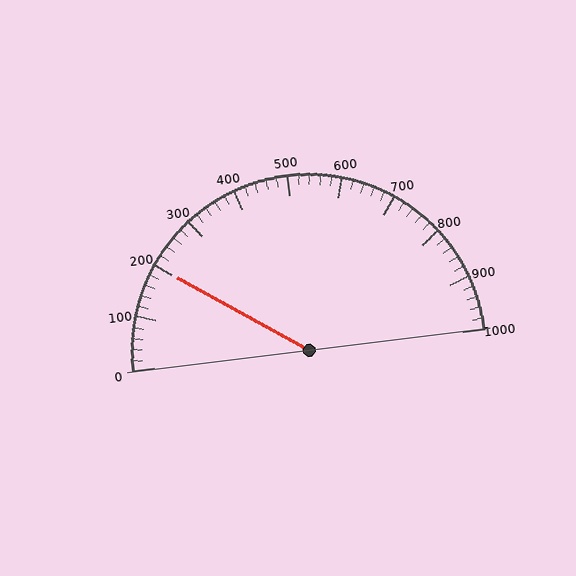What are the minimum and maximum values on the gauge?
The gauge ranges from 0 to 1000.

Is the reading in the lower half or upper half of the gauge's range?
The reading is in the lower half of the range (0 to 1000).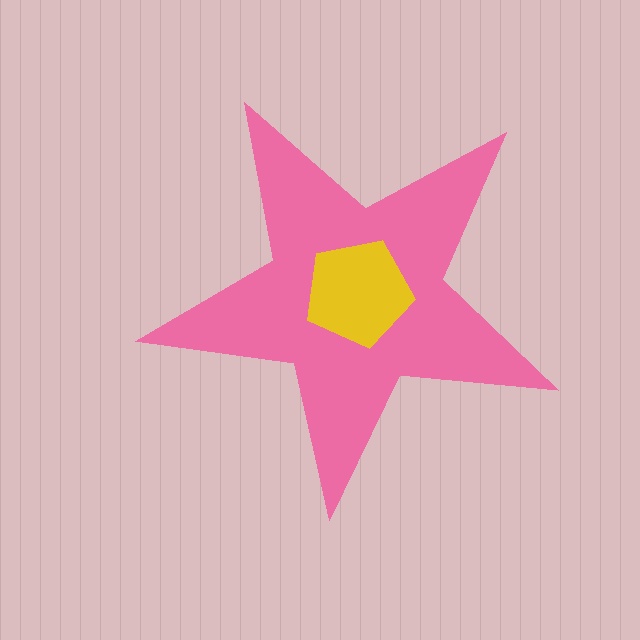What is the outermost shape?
The pink star.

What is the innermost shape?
The yellow pentagon.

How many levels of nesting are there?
2.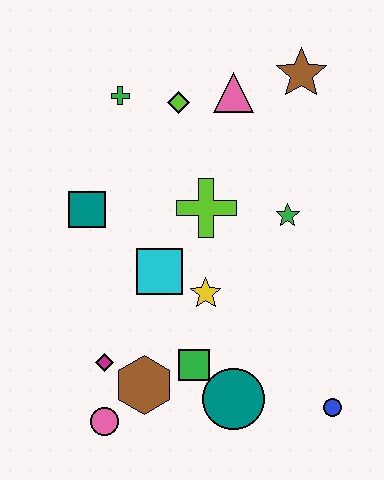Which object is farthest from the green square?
The brown star is farthest from the green square.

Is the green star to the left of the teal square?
No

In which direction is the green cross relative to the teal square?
The green cross is above the teal square.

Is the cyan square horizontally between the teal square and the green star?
Yes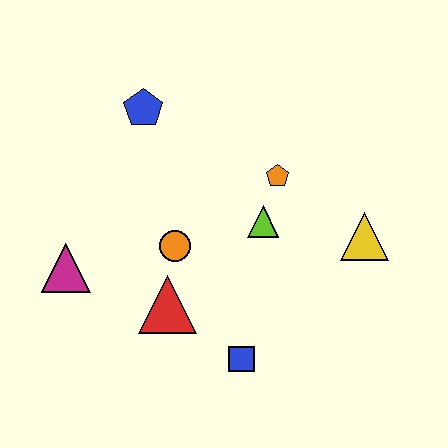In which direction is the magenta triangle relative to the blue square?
The magenta triangle is to the left of the blue square.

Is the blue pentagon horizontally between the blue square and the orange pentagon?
No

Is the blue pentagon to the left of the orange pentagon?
Yes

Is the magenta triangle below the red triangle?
No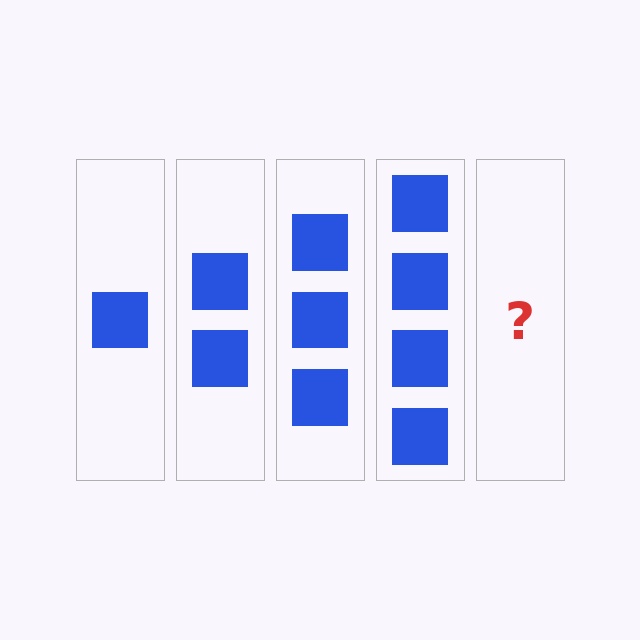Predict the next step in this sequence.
The next step is 5 squares.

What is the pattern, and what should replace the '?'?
The pattern is that each step adds one more square. The '?' should be 5 squares.